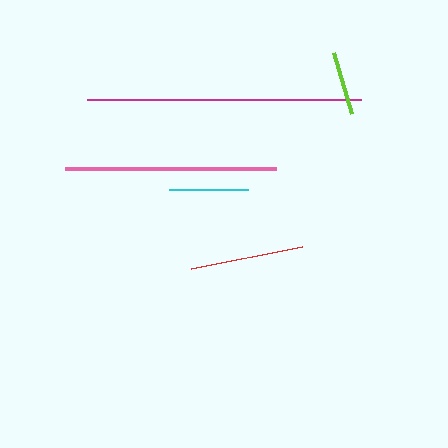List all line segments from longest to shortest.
From longest to shortest: magenta, pink, red, cyan, lime.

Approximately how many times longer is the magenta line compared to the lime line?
The magenta line is approximately 4.3 times the length of the lime line.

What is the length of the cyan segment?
The cyan segment is approximately 78 pixels long.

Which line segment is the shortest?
The lime line is the shortest at approximately 64 pixels.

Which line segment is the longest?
The magenta line is the longest at approximately 274 pixels.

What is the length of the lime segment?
The lime segment is approximately 64 pixels long.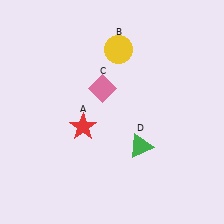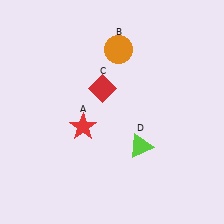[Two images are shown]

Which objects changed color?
B changed from yellow to orange. C changed from pink to red. D changed from green to lime.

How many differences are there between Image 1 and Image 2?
There are 3 differences between the two images.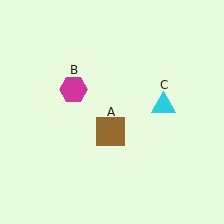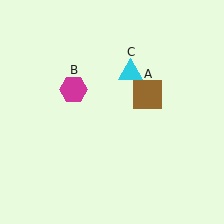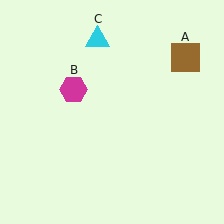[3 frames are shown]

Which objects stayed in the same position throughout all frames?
Magenta hexagon (object B) remained stationary.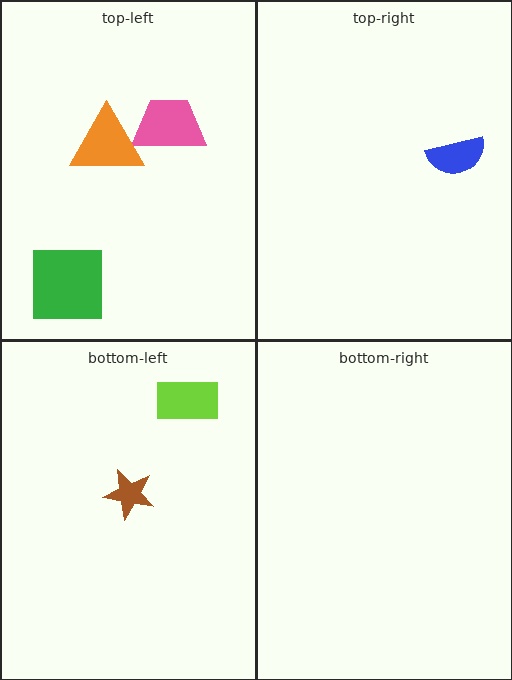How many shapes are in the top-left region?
3.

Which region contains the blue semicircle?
The top-right region.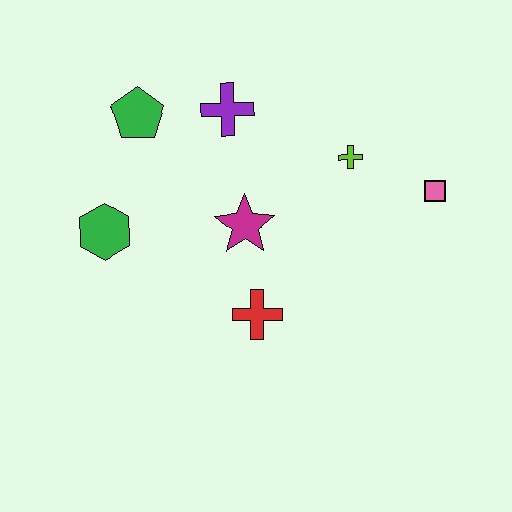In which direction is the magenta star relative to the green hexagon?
The magenta star is to the right of the green hexagon.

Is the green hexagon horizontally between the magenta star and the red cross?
No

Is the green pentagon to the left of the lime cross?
Yes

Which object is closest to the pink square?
The lime cross is closest to the pink square.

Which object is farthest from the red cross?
The green pentagon is farthest from the red cross.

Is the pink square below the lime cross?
Yes